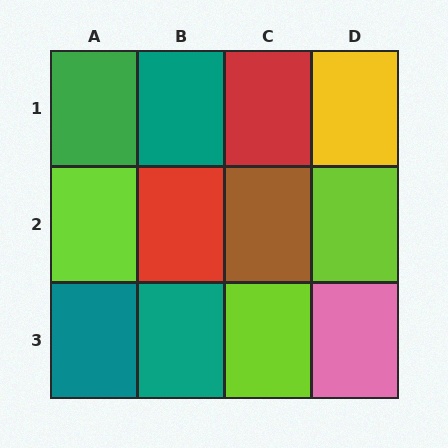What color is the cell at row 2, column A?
Lime.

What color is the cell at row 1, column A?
Green.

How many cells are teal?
3 cells are teal.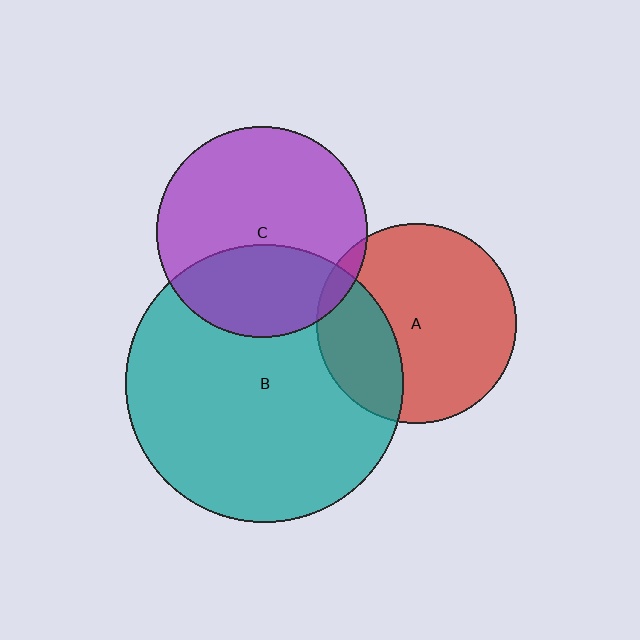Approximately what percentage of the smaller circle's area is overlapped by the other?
Approximately 5%.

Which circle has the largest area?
Circle B (teal).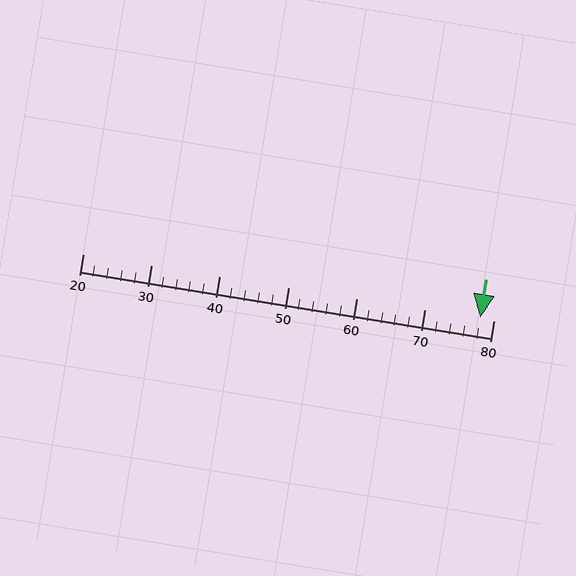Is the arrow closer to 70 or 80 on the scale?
The arrow is closer to 80.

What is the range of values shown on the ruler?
The ruler shows values from 20 to 80.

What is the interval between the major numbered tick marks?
The major tick marks are spaced 10 units apart.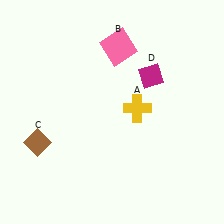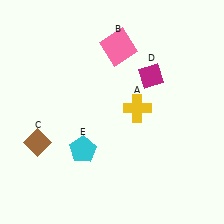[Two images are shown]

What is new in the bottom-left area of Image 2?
A cyan pentagon (E) was added in the bottom-left area of Image 2.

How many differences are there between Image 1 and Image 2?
There is 1 difference between the two images.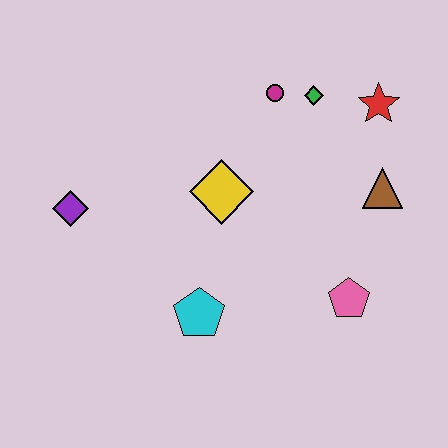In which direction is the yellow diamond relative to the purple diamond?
The yellow diamond is to the right of the purple diamond.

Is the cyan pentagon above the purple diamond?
No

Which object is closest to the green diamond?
The magenta circle is closest to the green diamond.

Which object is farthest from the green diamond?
The purple diamond is farthest from the green diamond.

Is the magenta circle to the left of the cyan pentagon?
No